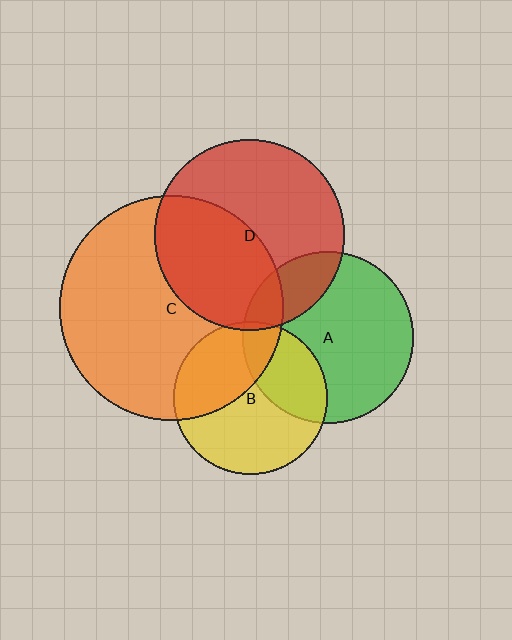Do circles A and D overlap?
Yes.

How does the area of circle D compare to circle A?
Approximately 1.2 times.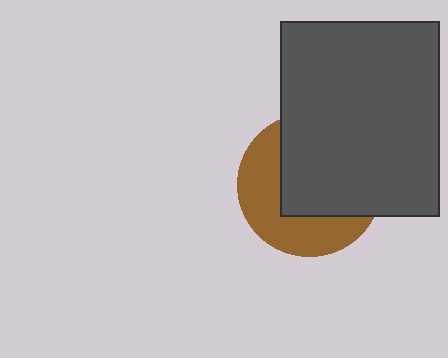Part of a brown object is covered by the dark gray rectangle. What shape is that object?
It is a circle.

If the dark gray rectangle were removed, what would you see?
You would see the complete brown circle.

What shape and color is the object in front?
The object in front is a dark gray rectangle.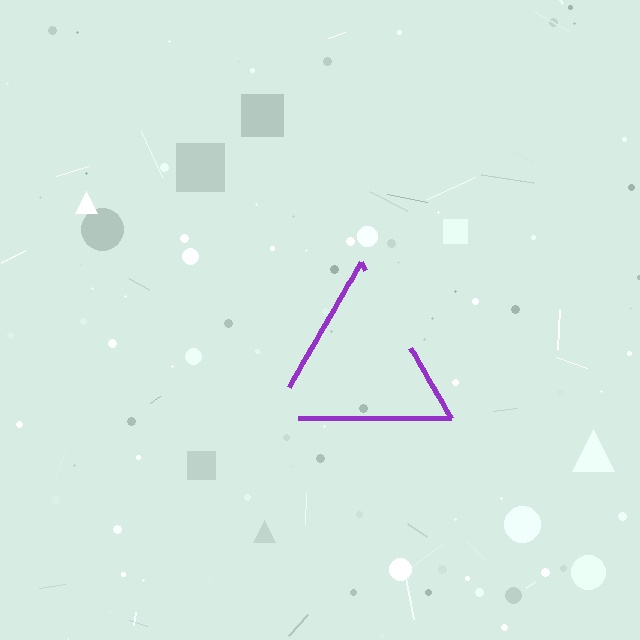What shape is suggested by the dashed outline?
The dashed outline suggests a triangle.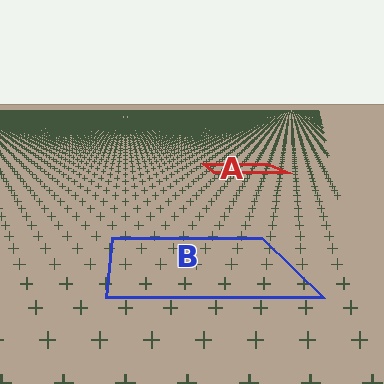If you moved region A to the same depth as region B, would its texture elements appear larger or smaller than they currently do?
They would appear larger. At a closer depth, the same texture elements are projected at a bigger on-screen size.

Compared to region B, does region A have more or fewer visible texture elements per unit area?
Region A has more texture elements per unit area — they are packed more densely because it is farther away.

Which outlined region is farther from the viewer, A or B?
Region A is farther from the viewer — the texture elements inside it appear smaller and more densely packed.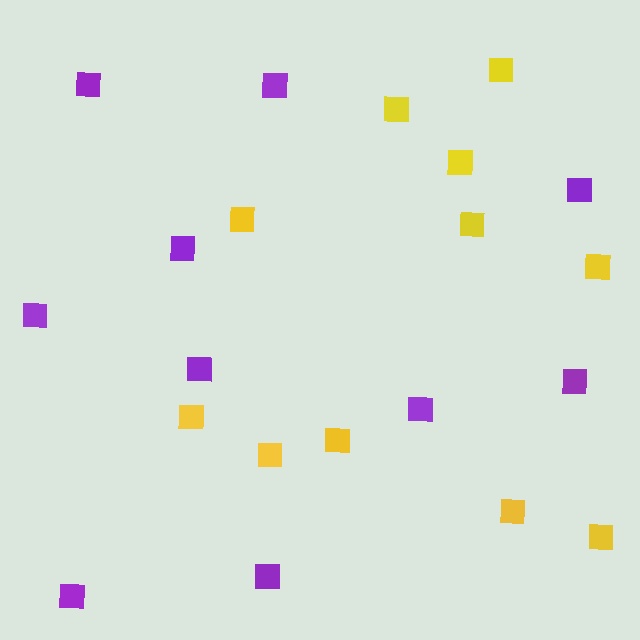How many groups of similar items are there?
There are 2 groups: one group of purple squares (10) and one group of yellow squares (11).